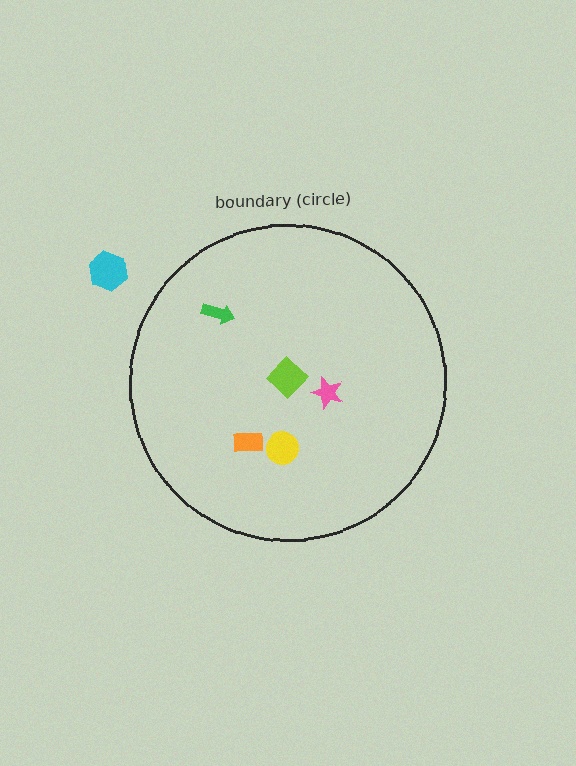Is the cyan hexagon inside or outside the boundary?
Outside.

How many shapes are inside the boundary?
5 inside, 1 outside.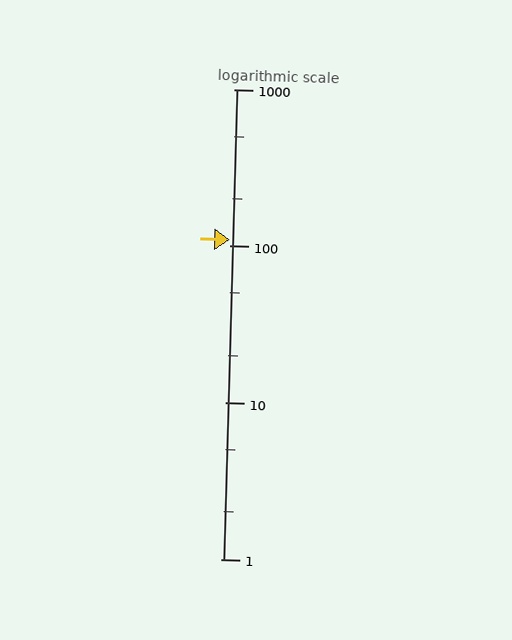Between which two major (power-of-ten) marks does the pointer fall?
The pointer is between 100 and 1000.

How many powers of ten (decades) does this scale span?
The scale spans 3 decades, from 1 to 1000.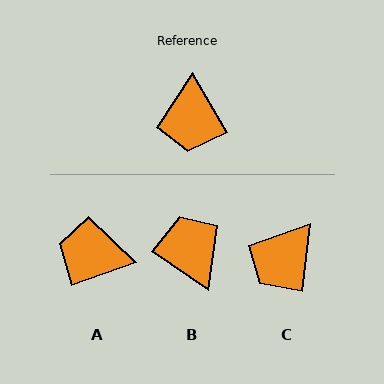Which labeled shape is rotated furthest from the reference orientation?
B, about 155 degrees away.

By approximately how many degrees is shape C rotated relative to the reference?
Approximately 37 degrees clockwise.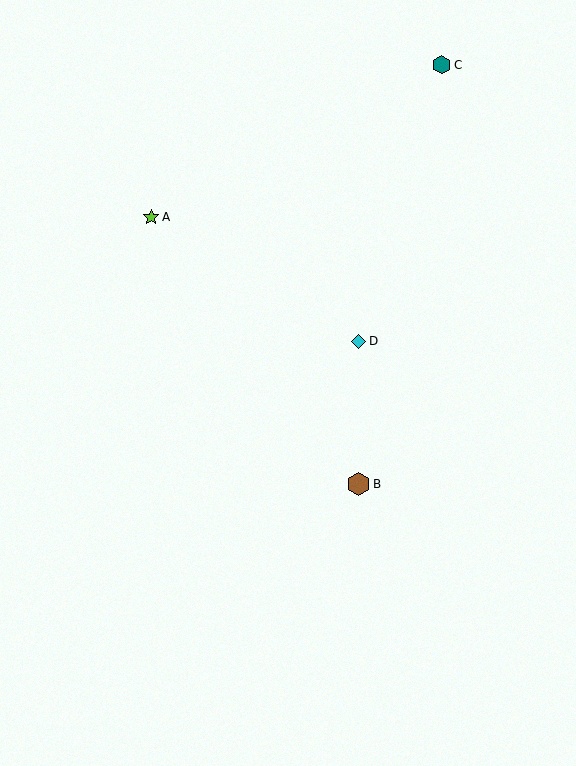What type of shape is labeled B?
Shape B is a brown hexagon.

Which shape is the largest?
The brown hexagon (labeled B) is the largest.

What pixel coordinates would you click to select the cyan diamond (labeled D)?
Click at (359, 341) to select the cyan diamond D.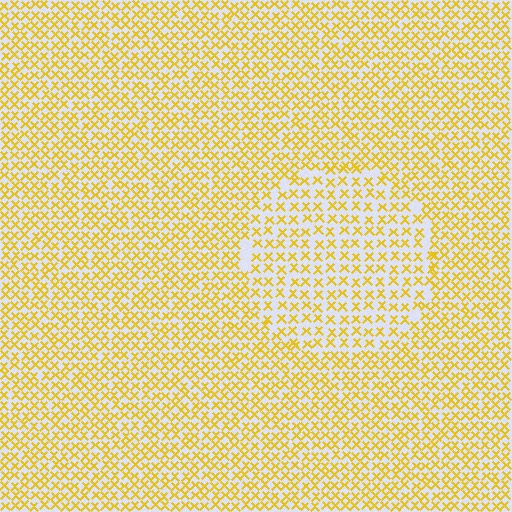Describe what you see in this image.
The image contains small yellow elements arranged at two different densities. A circle-shaped region is visible where the elements are less densely packed than the surrounding area.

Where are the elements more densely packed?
The elements are more densely packed outside the circle boundary.